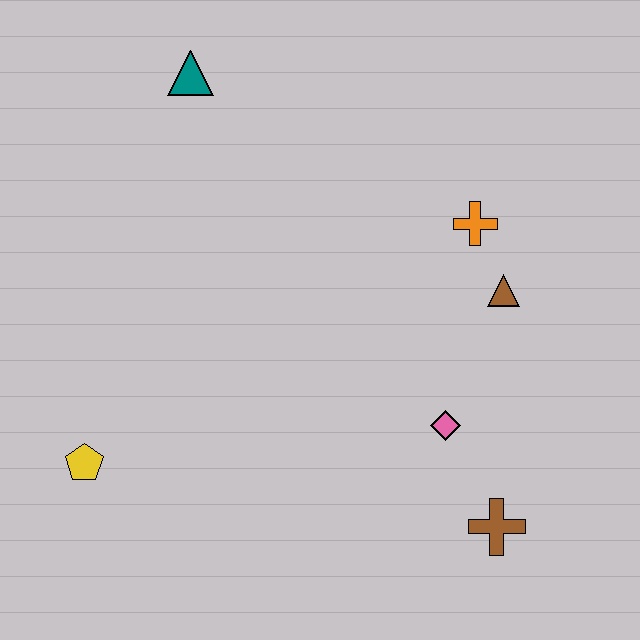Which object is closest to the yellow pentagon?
The pink diamond is closest to the yellow pentagon.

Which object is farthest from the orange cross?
The yellow pentagon is farthest from the orange cross.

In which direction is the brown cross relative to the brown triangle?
The brown cross is below the brown triangle.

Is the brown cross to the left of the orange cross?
No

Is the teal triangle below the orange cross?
No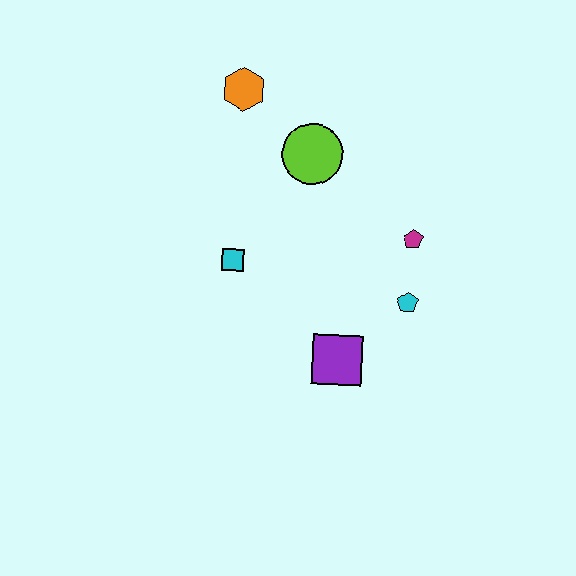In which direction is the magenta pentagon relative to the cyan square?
The magenta pentagon is to the right of the cyan square.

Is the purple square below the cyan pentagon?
Yes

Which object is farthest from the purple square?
The orange hexagon is farthest from the purple square.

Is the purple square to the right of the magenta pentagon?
No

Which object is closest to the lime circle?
The orange hexagon is closest to the lime circle.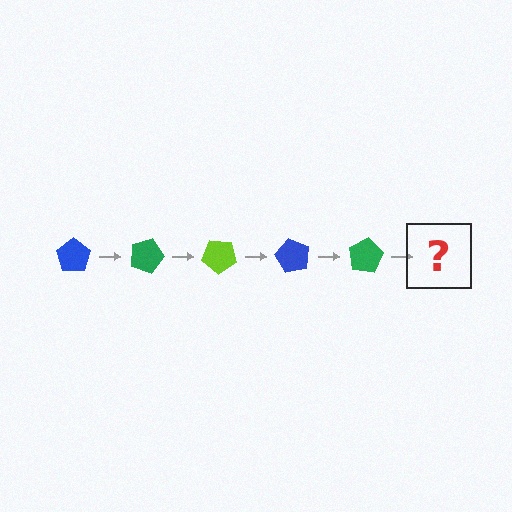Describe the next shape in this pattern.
It should be a lime pentagon, rotated 100 degrees from the start.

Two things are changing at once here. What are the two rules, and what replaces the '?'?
The two rules are that it rotates 20 degrees each step and the color cycles through blue, green, and lime. The '?' should be a lime pentagon, rotated 100 degrees from the start.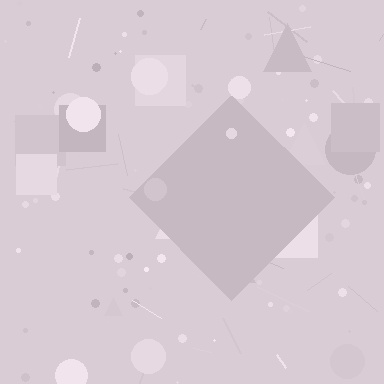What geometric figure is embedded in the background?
A diamond is embedded in the background.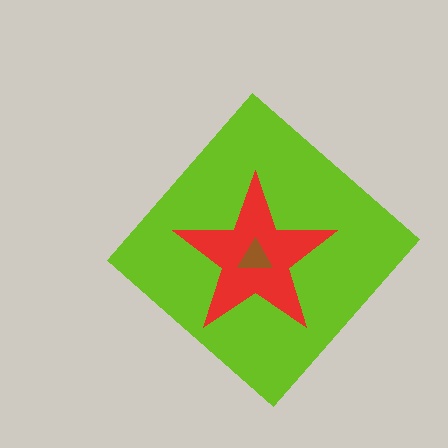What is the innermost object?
The brown triangle.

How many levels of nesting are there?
3.